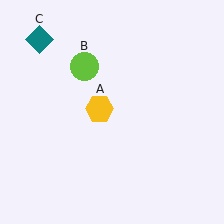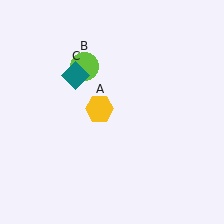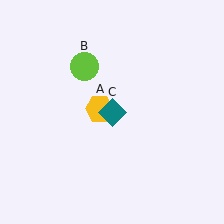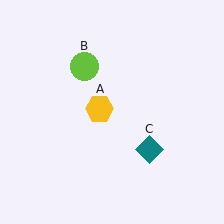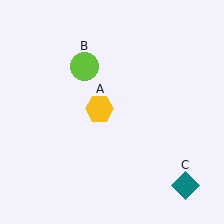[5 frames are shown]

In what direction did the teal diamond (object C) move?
The teal diamond (object C) moved down and to the right.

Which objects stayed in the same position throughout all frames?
Yellow hexagon (object A) and lime circle (object B) remained stationary.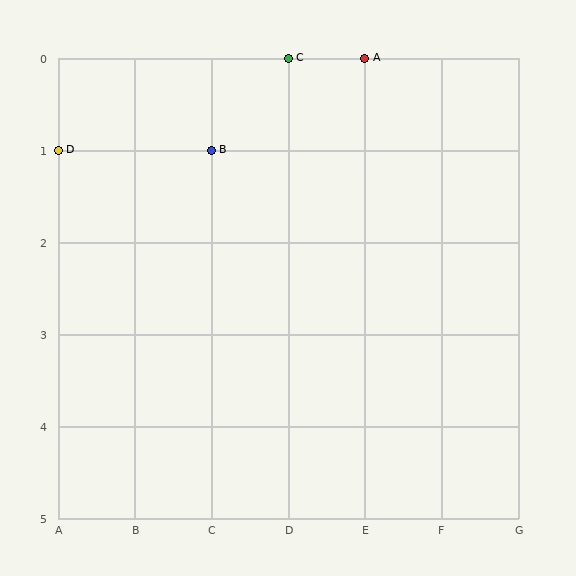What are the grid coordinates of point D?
Point D is at grid coordinates (A, 1).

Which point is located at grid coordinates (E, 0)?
Point A is at (E, 0).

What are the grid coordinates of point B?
Point B is at grid coordinates (C, 1).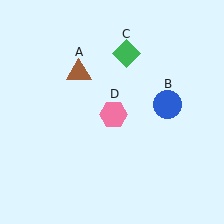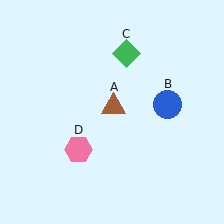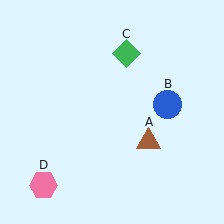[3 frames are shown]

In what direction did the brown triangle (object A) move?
The brown triangle (object A) moved down and to the right.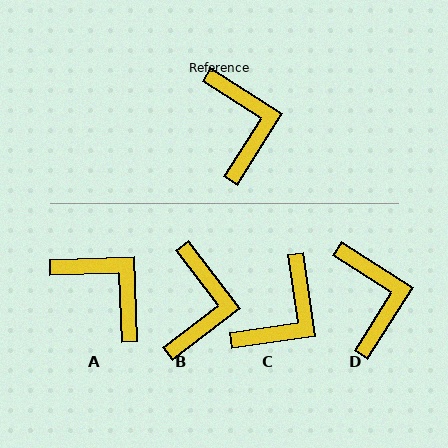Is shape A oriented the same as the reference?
No, it is off by about 35 degrees.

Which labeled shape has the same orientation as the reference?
D.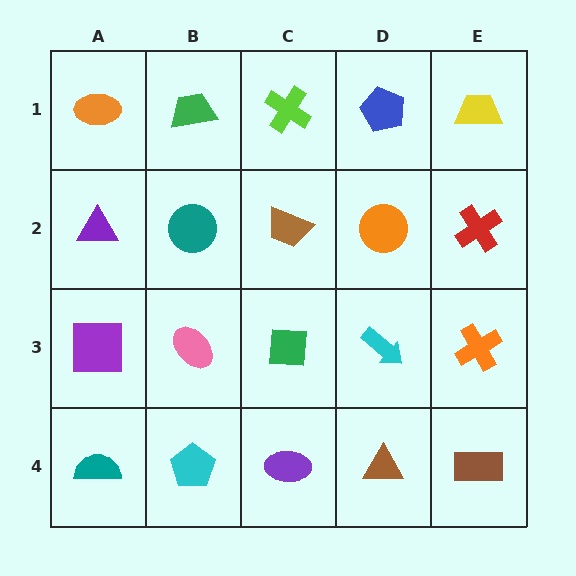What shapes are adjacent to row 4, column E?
An orange cross (row 3, column E), a brown triangle (row 4, column D).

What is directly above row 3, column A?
A purple triangle.